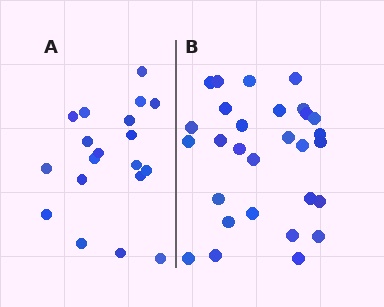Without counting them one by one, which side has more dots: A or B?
Region B (the right region) has more dots.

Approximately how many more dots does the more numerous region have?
Region B has roughly 10 or so more dots than region A.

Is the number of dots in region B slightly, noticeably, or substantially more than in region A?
Region B has substantially more. The ratio is roughly 1.5 to 1.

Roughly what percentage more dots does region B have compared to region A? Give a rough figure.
About 55% more.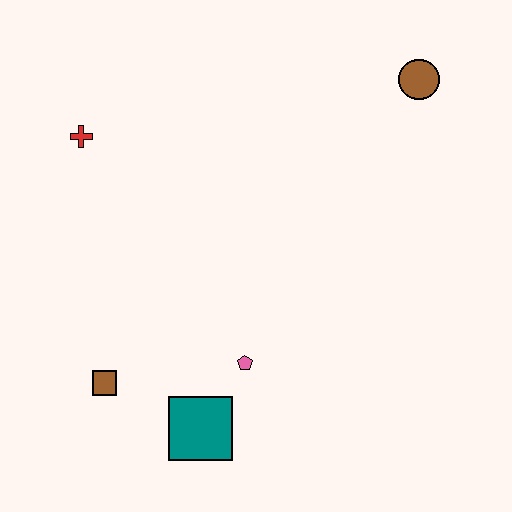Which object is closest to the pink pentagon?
The teal square is closest to the pink pentagon.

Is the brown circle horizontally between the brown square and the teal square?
No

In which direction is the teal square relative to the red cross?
The teal square is below the red cross.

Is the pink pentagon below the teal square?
No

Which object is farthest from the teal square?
The brown circle is farthest from the teal square.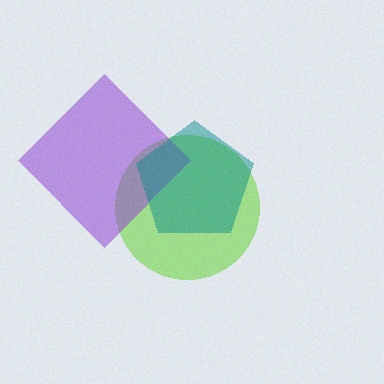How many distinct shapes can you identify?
There are 3 distinct shapes: a lime circle, a purple diamond, a teal pentagon.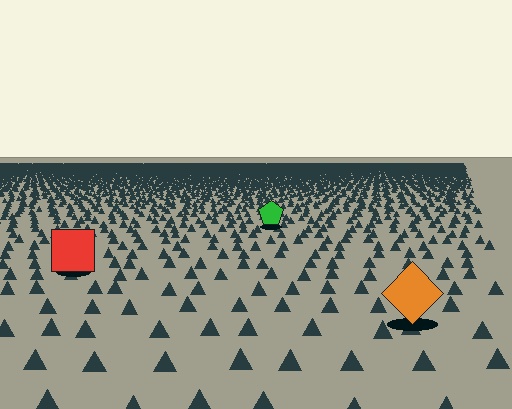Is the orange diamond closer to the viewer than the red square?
Yes. The orange diamond is closer — you can tell from the texture gradient: the ground texture is coarser near it.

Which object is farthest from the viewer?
The green pentagon is farthest from the viewer. It appears smaller and the ground texture around it is denser.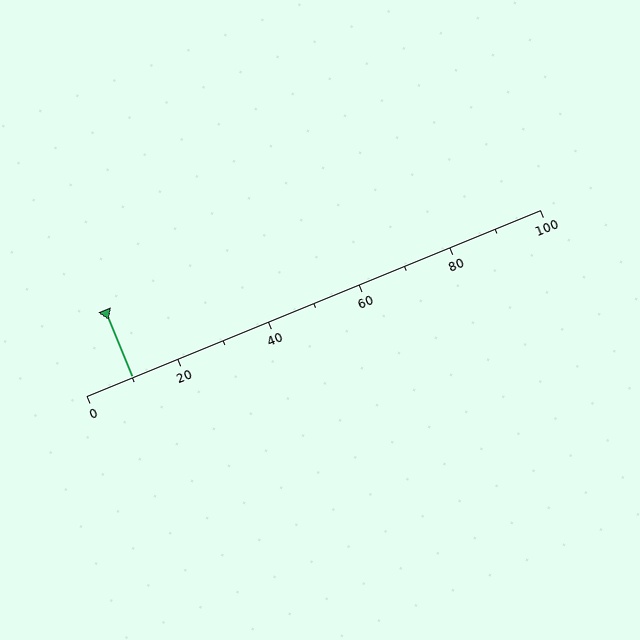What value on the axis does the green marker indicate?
The marker indicates approximately 10.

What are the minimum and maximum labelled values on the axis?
The axis runs from 0 to 100.